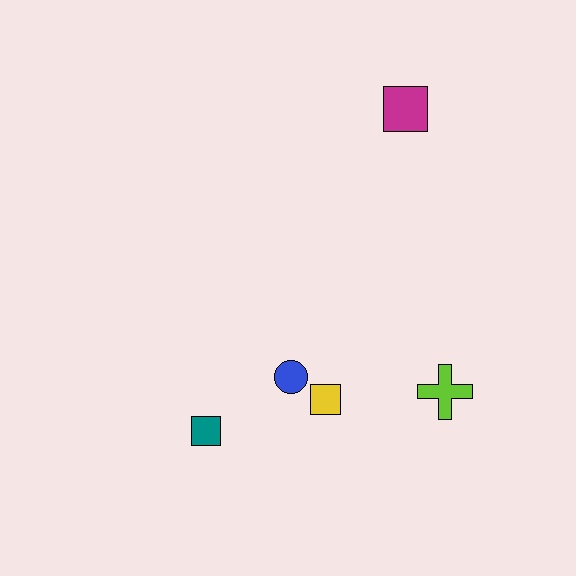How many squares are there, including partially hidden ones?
There are 3 squares.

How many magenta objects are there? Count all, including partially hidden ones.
There is 1 magenta object.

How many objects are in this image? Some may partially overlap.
There are 5 objects.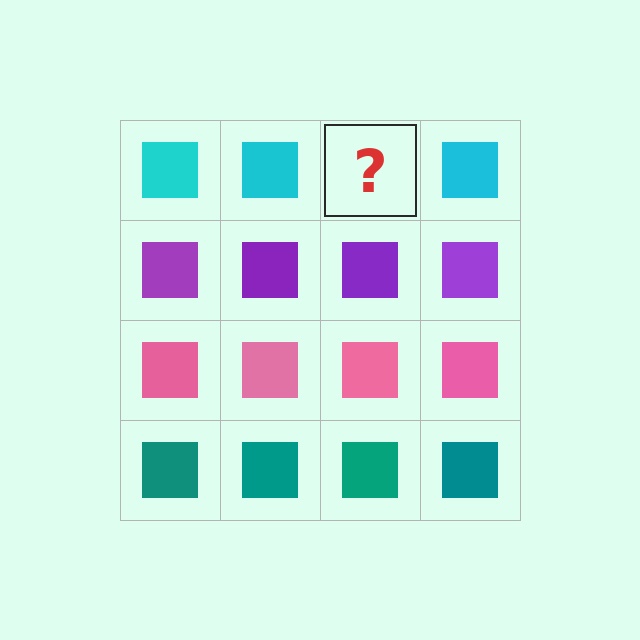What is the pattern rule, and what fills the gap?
The rule is that each row has a consistent color. The gap should be filled with a cyan square.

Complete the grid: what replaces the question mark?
The question mark should be replaced with a cyan square.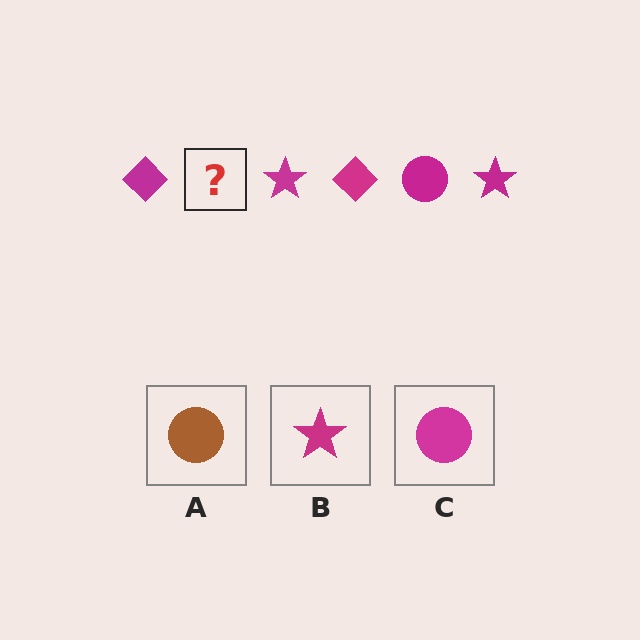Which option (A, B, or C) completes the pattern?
C.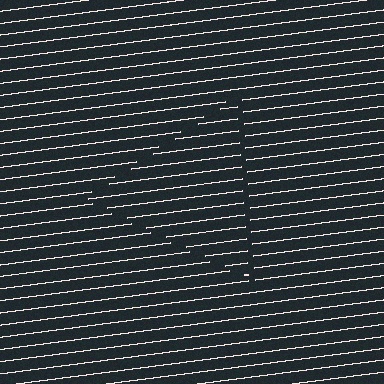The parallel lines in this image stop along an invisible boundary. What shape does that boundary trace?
An illusory triangle. The interior of the shape contains the same grating, shifted by half a period — the contour is defined by the phase discontinuity where line-ends from the inner and outer gratings abut.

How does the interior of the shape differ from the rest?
The interior of the shape contains the same grating, shifted by half a period — the contour is defined by the phase discontinuity where line-ends from the inner and outer gratings abut.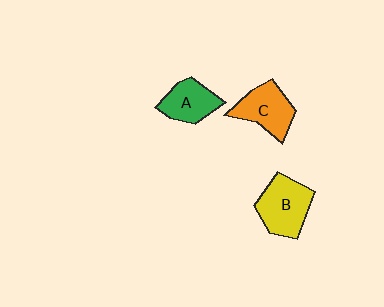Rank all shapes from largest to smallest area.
From largest to smallest: B (yellow), C (orange), A (green).